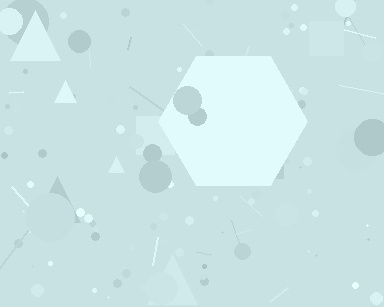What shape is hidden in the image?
A hexagon is hidden in the image.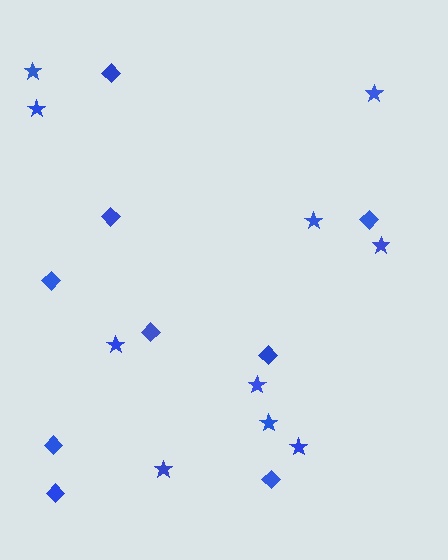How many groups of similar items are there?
There are 2 groups: one group of diamonds (9) and one group of stars (10).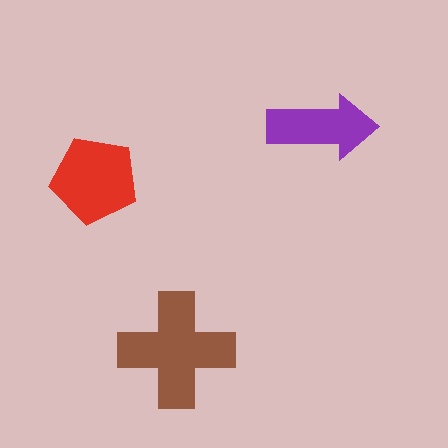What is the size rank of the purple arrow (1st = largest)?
3rd.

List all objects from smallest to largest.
The purple arrow, the red pentagon, the brown cross.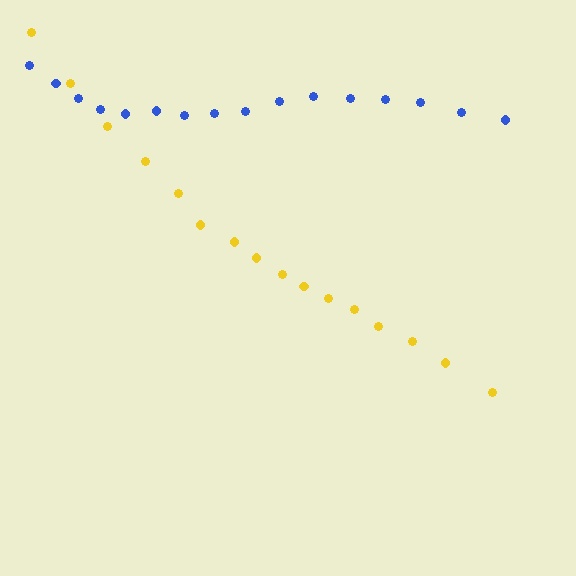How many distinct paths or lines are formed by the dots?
There are 2 distinct paths.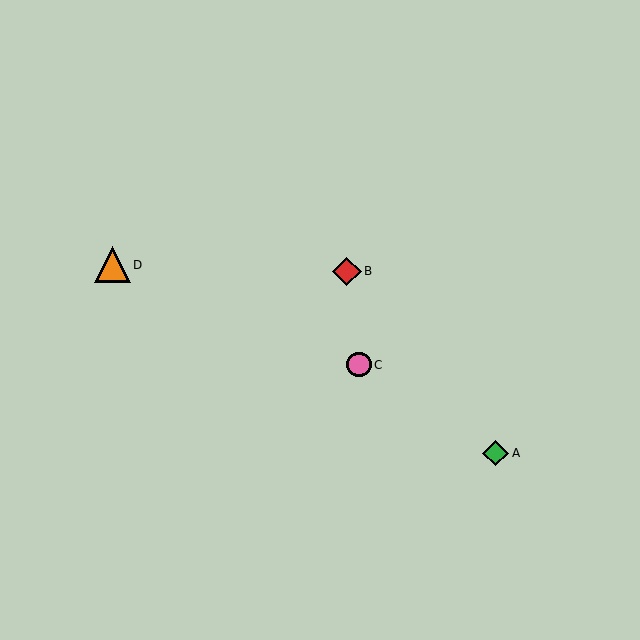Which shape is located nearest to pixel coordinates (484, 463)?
The green diamond (labeled A) at (496, 453) is nearest to that location.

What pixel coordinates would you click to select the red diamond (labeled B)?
Click at (347, 271) to select the red diamond B.